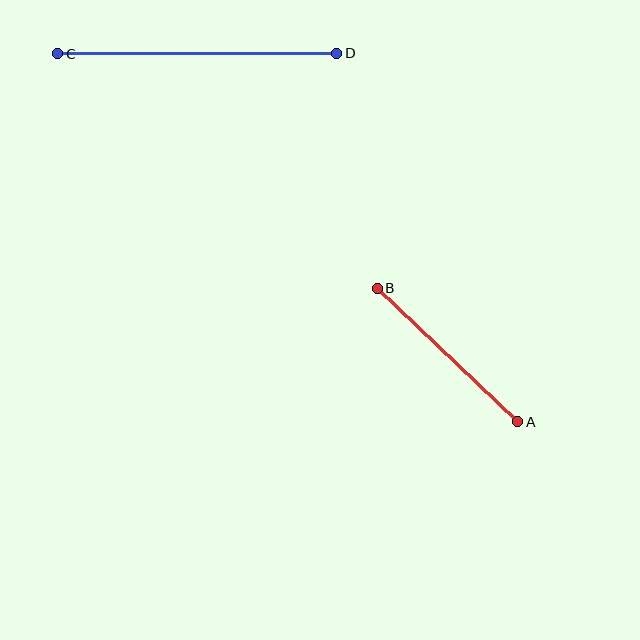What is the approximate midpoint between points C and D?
The midpoint is at approximately (197, 53) pixels.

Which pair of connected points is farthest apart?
Points C and D are farthest apart.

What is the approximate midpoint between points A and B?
The midpoint is at approximately (447, 355) pixels.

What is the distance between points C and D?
The distance is approximately 279 pixels.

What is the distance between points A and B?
The distance is approximately 194 pixels.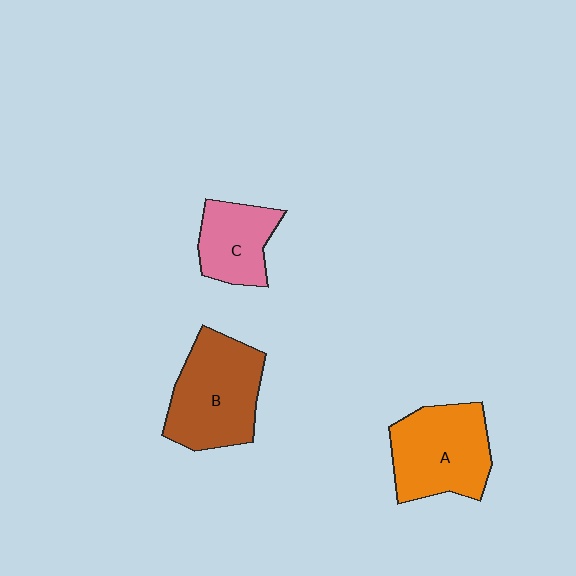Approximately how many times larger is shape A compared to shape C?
Approximately 1.5 times.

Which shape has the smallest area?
Shape C (pink).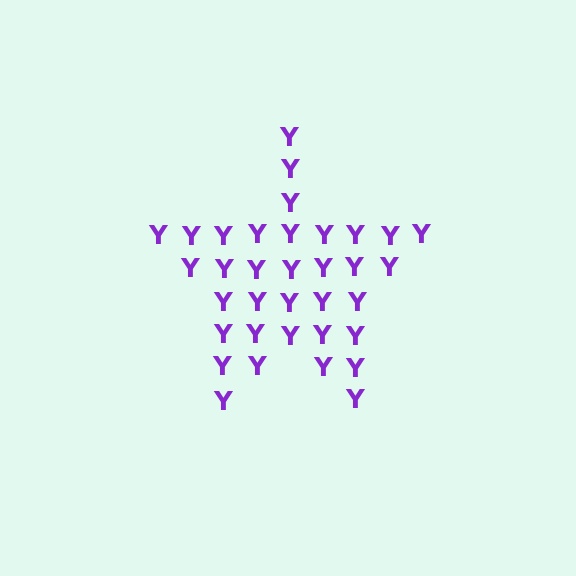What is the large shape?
The large shape is a star.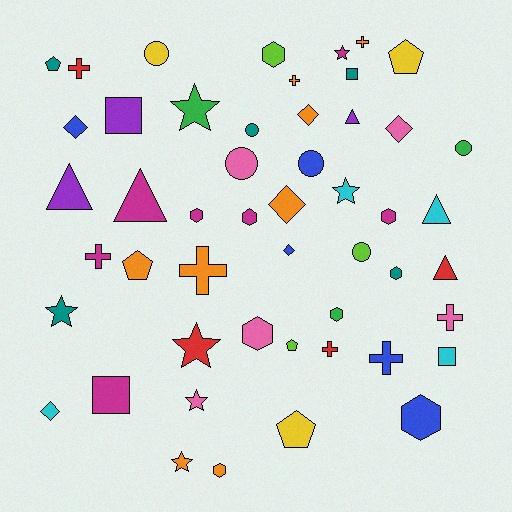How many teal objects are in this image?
There are 5 teal objects.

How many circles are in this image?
There are 6 circles.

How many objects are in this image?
There are 50 objects.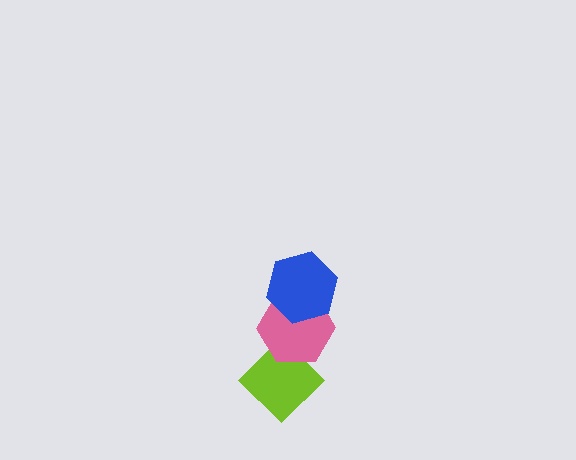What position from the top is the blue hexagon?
The blue hexagon is 1st from the top.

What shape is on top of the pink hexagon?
The blue hexagon is on top of the pink hexagon.